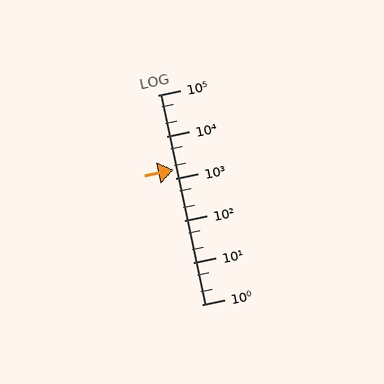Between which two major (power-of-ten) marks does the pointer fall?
The pointer is between 1000 and 10000.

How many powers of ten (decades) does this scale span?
The scale spans 5 decades, from 1 to 100000.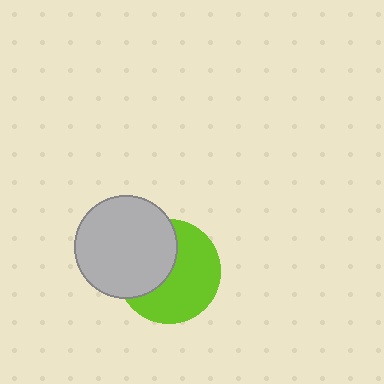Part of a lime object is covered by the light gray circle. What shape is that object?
It is a circle.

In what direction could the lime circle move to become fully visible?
The lime circle could move right. That would shift it out from behind the light gray circle entirely.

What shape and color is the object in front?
The object in front is a light gray circle.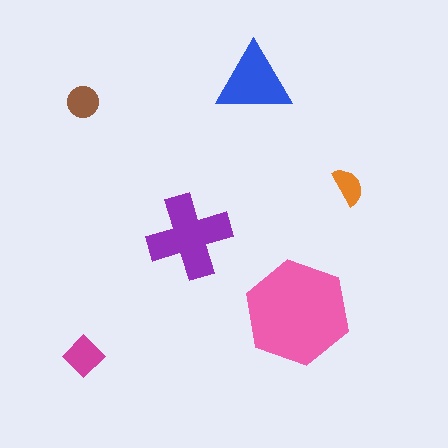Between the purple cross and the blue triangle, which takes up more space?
The purple cross.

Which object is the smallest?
The orange semicircle.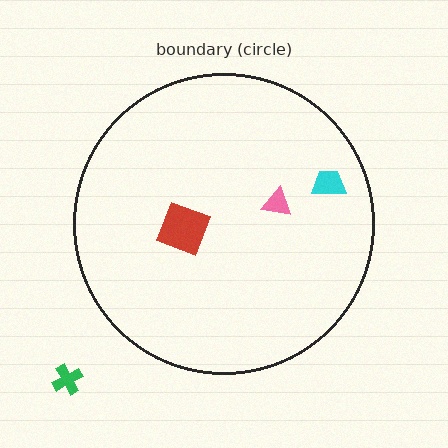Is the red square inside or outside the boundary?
Inside.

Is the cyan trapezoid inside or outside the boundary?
Inside.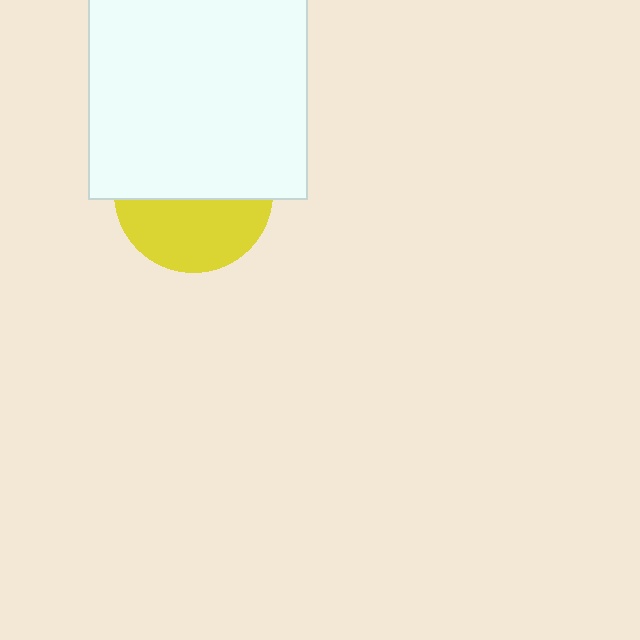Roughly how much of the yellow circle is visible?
A small part of it is visible (roughly 45%).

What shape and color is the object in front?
The object in front is a white rectangle.